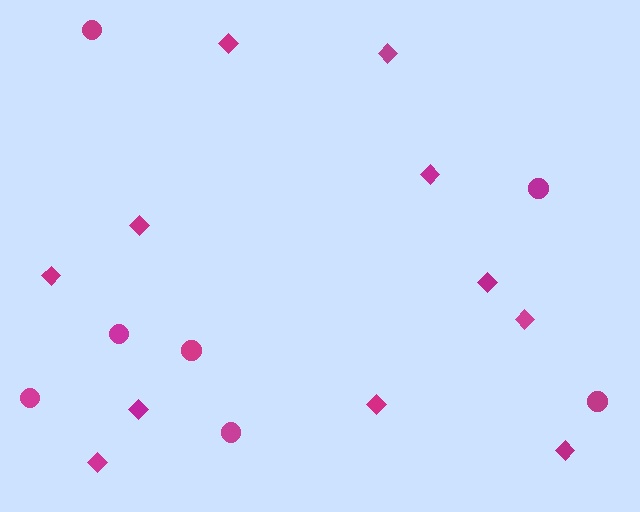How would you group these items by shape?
There are 2 groups: one group of diamonds (11) and one group of circles (7).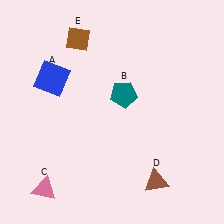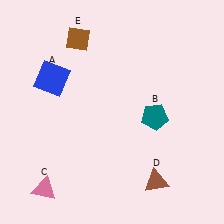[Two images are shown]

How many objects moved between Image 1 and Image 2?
1 object moved between the two images.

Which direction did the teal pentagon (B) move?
The teal pentagon (B) moved right.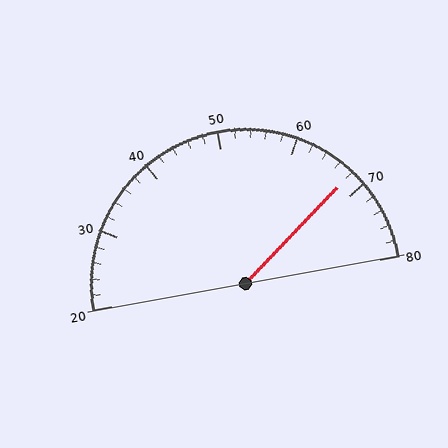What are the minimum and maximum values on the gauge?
The gauge ranges from 20 to 80.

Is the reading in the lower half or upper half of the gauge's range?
The reading is in the upper half of the range (20 to 80).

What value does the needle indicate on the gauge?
The needle indicates approximately 68.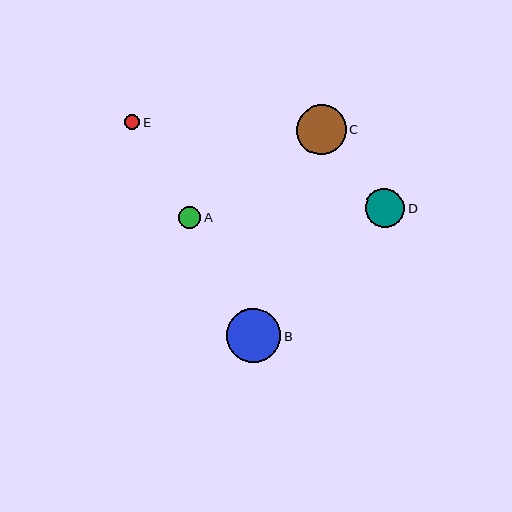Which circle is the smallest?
Circle E is the smallest with a size of approximately 15 pixels.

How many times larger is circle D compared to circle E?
Circle D is approximately 2.5 times the size of circle E.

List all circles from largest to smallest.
From largest to smallest: B, C, D, A, E.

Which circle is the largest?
Circle B is the largest with a size of approximately 54 pixels.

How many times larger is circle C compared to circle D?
Circle C is approximately 1.3 times the size of circle D.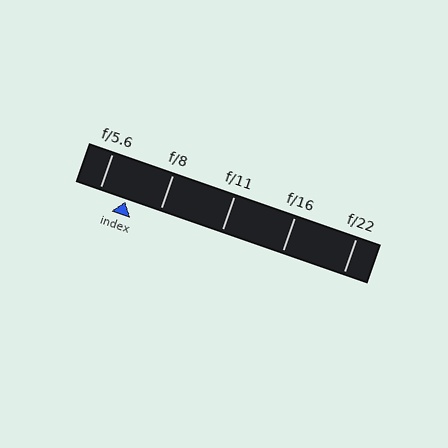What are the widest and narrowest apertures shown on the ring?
The widest aperture shown is f/5.6 and the narrowest is f/22.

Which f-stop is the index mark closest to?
The index mark is closest to f/5.6.